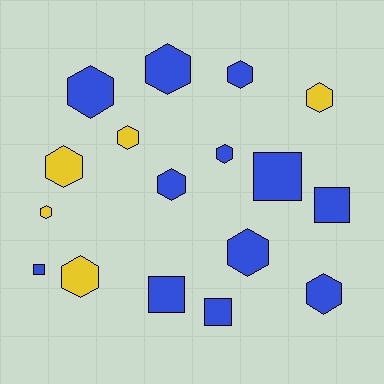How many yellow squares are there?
There are no yellow squares.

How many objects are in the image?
There are 17 objects.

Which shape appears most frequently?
Hexagon, with 12 objects.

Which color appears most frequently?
Blue, with 12 objects.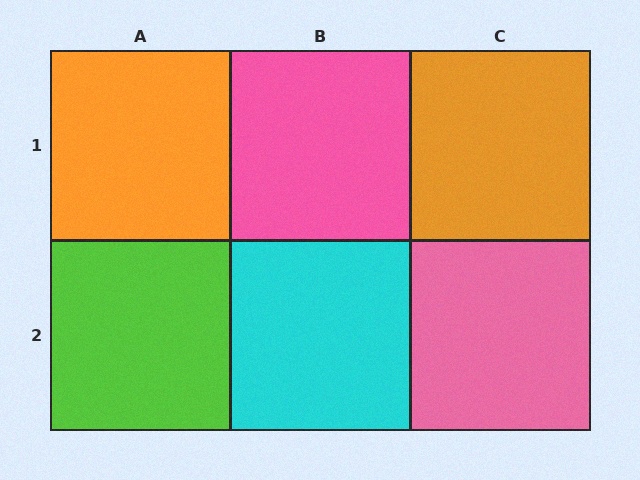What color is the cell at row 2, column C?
Pink.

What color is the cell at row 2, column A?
Lime.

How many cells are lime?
1 cell is lime.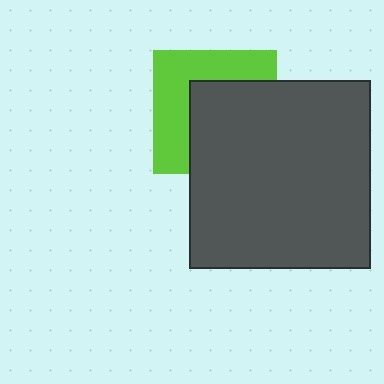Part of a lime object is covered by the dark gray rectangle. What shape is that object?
It is a square.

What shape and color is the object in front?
The object in front is a dark gray rectangle.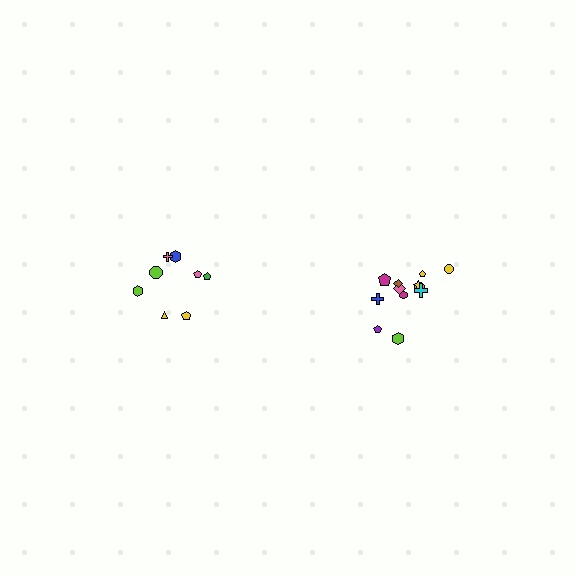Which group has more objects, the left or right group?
The right group.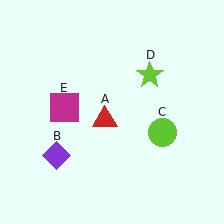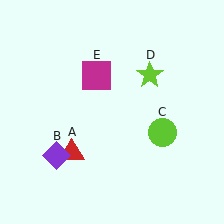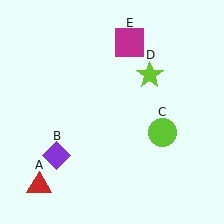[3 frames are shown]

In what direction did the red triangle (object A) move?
The red triangle (object A) moved down and to the left.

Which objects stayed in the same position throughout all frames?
Purple diamond (object B) and lime circle (object C) and lime star (object D) remained stationary.